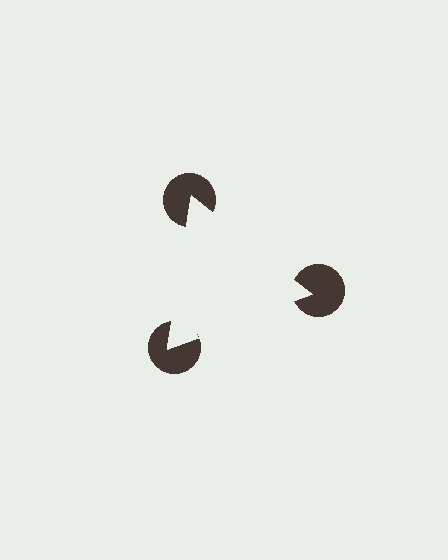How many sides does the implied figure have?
3 sides.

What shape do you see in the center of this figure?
An illusory triangle — its edges are inferred from the aligned wedge cuts in the pac-man discs, not physically drawn.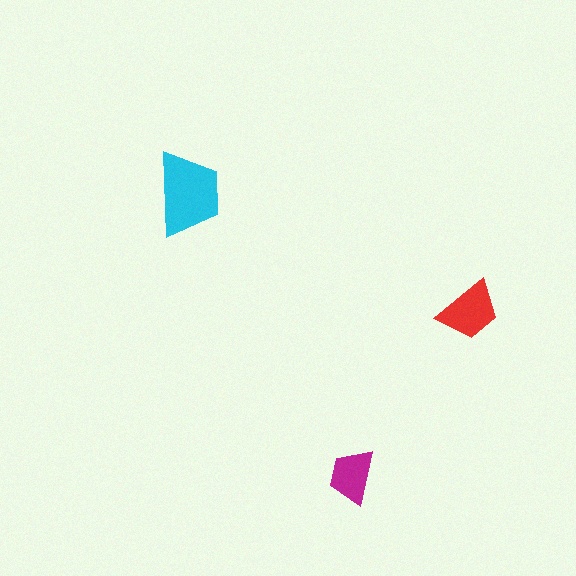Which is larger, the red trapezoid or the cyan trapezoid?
The cyan one.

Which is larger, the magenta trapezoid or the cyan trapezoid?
The cyan one.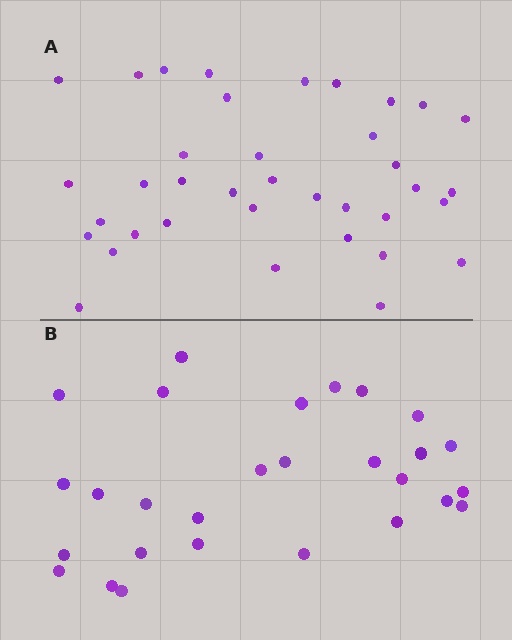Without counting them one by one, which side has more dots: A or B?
Region A (the top region) has more dots.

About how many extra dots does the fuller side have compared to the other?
Region A has roughly 8 or so more dots than region B.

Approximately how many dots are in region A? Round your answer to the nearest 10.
About 40 dots. (The exact count is 37, which rounds to 40.)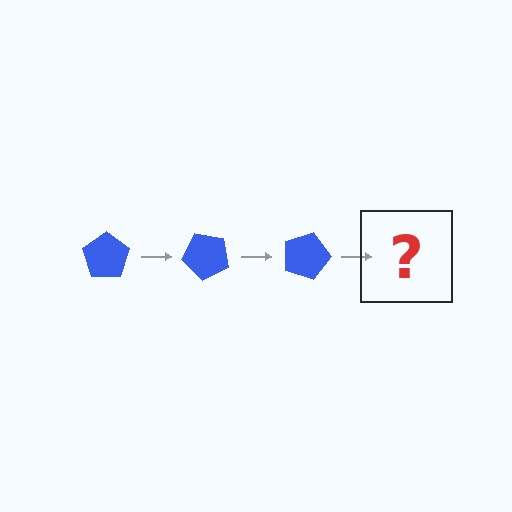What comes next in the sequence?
The next element should be a blue pentagon rotated 135 degrees.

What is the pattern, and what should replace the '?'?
The pattern is that the pentagon rotates 45 degrees each step. The '?' should be a blue pentagon rotated 135 degrees.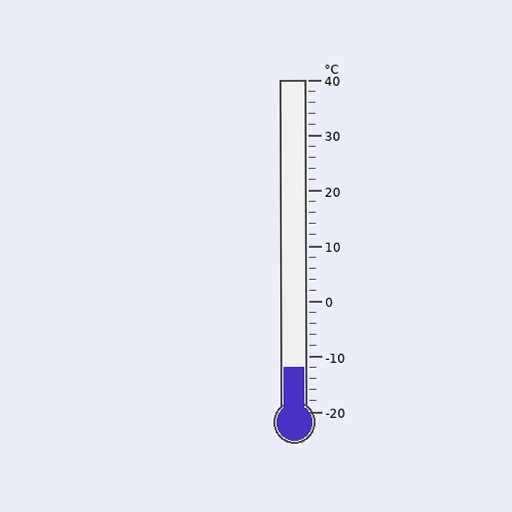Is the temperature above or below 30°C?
The temperature is below 30°C.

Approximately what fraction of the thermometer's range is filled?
The thermometer is filled to approximately 15% of its range.